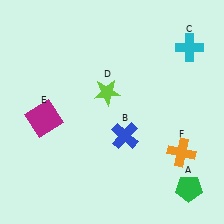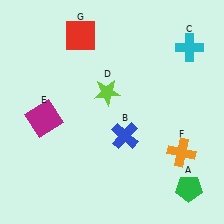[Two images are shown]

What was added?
A red square (G) was added in Image 2.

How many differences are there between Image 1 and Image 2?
There is 1 difference between the two images.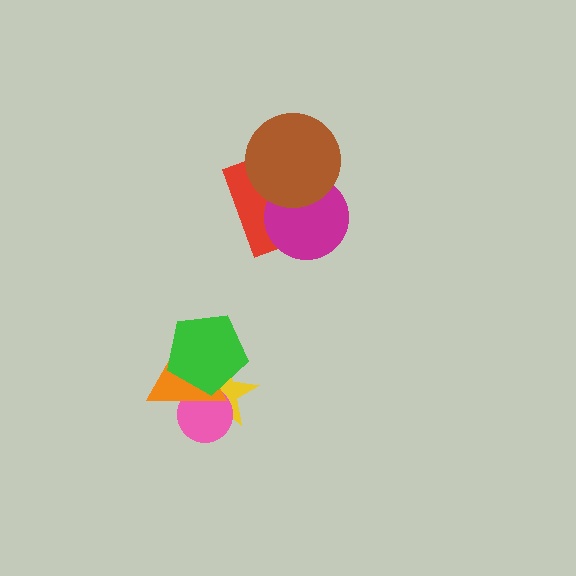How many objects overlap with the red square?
2 objects overlap with the red square.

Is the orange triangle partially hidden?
Yes, it is partially covered by another shape.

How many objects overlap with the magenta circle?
2 objects overlap with the magenta circle.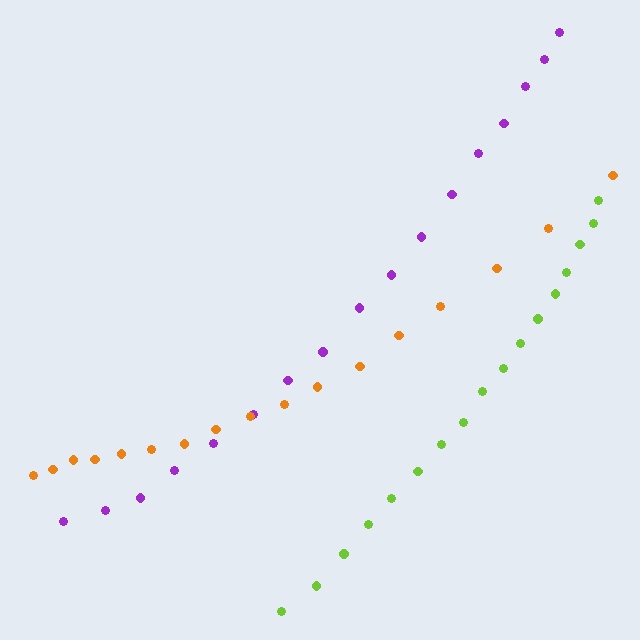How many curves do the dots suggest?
There are 3 distinct paths.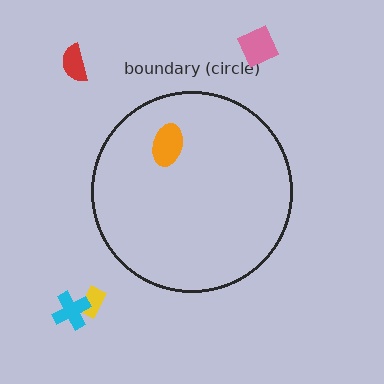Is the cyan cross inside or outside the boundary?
Outside.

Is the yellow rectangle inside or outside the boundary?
Outside.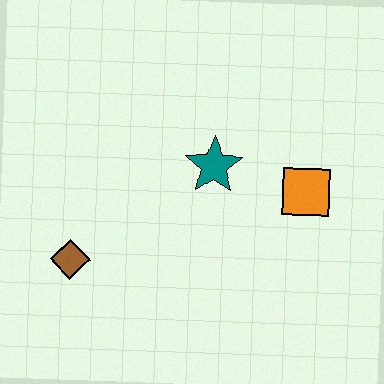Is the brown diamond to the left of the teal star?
Yes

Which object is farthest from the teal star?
The brown diamond is farthest from the teal star.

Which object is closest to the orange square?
The teal star is closest to the orange square.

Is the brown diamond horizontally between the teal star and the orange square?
No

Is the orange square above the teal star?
No